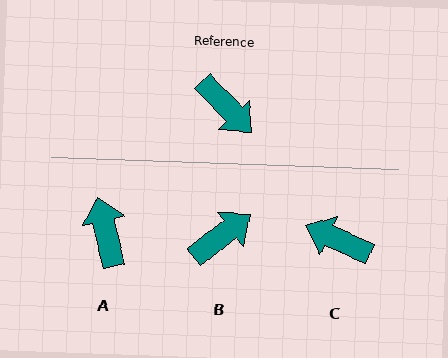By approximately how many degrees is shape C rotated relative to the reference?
Approximately 157 degrees clockwise.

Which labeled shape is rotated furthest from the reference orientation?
C, about 157 degrees away.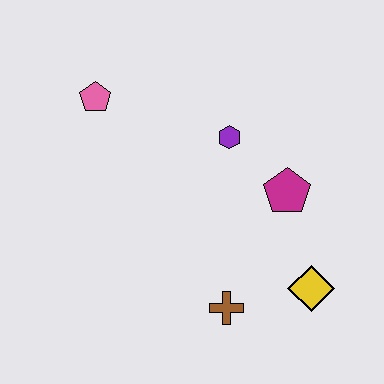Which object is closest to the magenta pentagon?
The purple hexagon is closest to the magenta pentagon.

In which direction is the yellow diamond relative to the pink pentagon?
The yellow diamond is to the right of the pink pentagon.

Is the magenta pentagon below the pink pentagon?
Yes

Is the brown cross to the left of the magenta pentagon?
Yes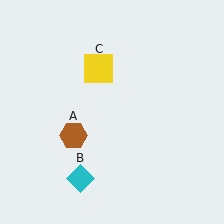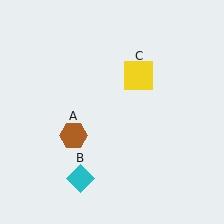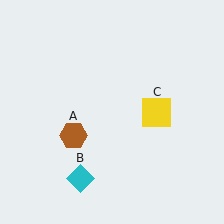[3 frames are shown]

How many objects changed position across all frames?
1 object changed position: yellow square (object C).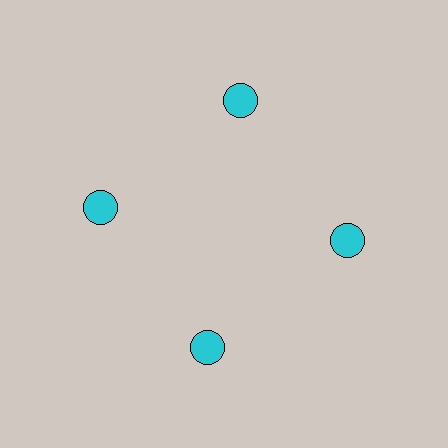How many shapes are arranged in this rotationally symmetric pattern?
There are 4 shapes, arranged in 4 groups of 1.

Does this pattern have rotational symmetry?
Yes, this pattern has 4-fold rotational symmetry. It looks the same after rotating 90 degrees around the center.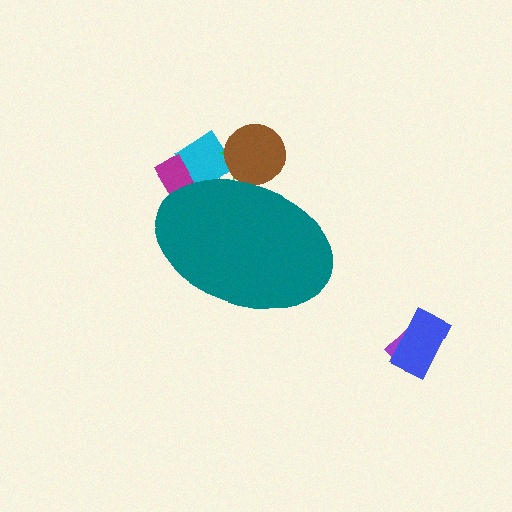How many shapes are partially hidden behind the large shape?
4 shapes are partially hidden.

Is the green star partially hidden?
Yes, the green star is partially hidden behind the teal ellipse.